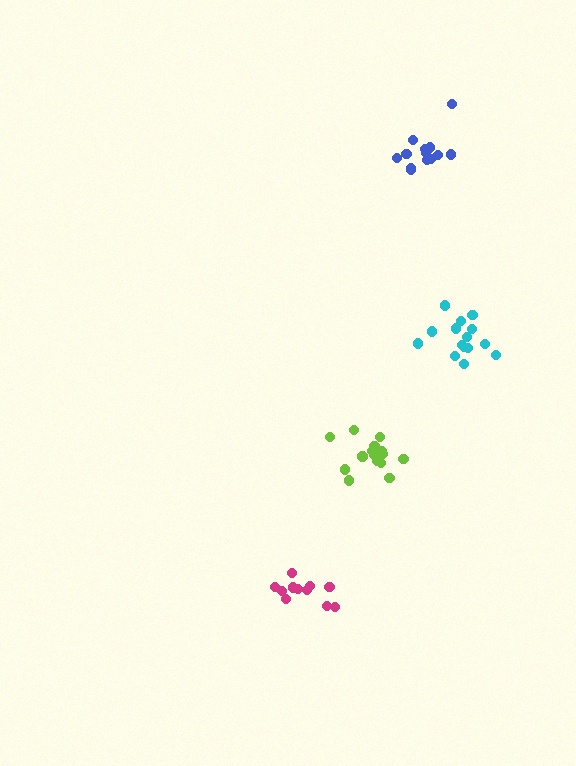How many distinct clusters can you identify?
There are 4 distinct clusters.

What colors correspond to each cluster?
The clusters are colored: blue, cyan, lime, magenta.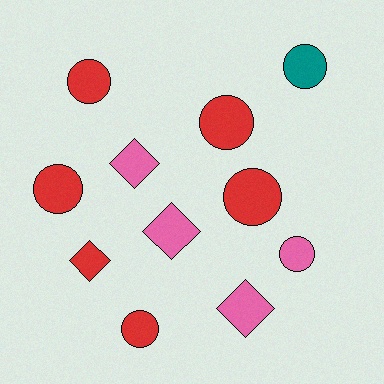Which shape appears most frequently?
Circle, with 7 objects.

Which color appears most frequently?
Red, with 6 objects.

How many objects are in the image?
There are 11 objects.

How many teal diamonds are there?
There are no teal diamonds.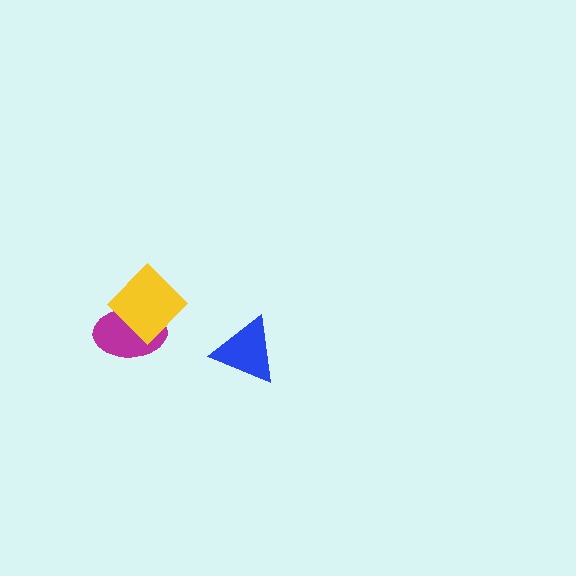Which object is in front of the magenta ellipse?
The yellow diamond is in front of the magenta ellipse.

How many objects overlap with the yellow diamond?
1 object overlaps with the yellow diamond.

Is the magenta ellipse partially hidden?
Yes, it is partially covered by another shape.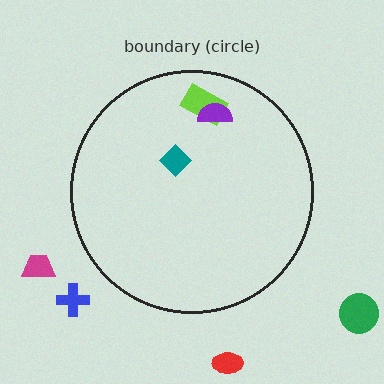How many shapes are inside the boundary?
3 inside, 4 outside.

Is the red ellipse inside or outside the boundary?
Outside.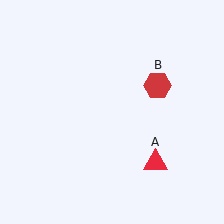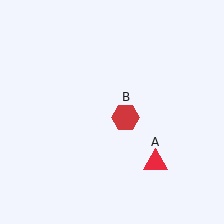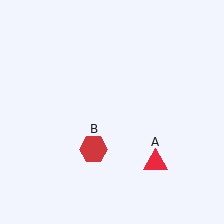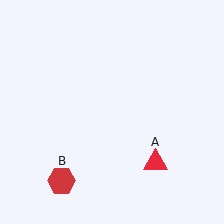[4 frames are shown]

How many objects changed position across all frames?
1 object changed position: red hexagon (object B).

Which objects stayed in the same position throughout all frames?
Red triangle (object A) remained stationary.